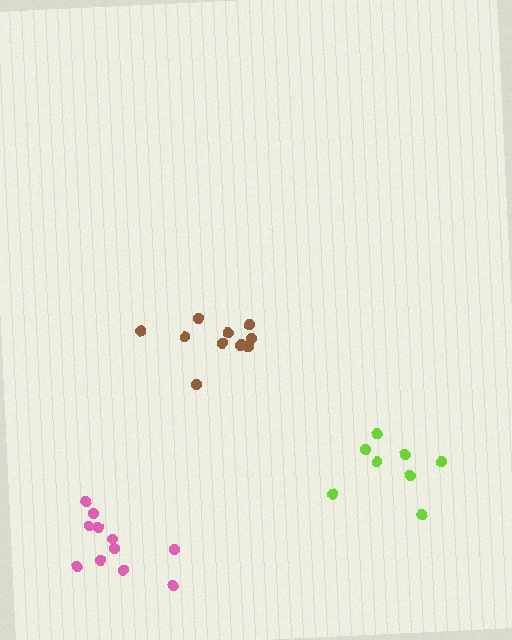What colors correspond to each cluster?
The clusters are colored: pink, brown, lime.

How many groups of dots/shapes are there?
There are 3 groups.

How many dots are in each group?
Group 1: 11 dots, Group 2: 11 dots, Group 3: 8 dots (30 total).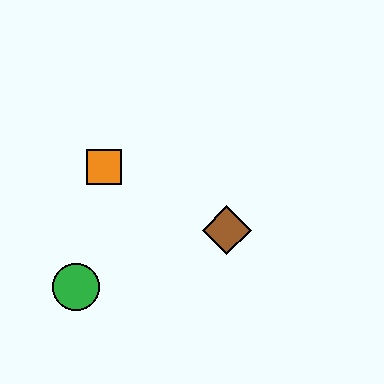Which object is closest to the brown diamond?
The orange square is closest to the brown diamond.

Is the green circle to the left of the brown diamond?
Yes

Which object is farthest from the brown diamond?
The green circle is farthest from the brown diamond.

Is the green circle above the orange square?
No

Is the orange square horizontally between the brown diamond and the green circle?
Yes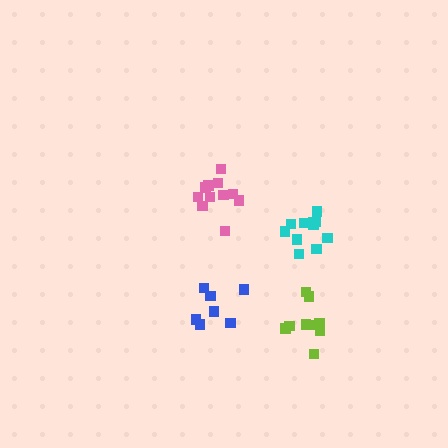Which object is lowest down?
The lime cluster is bottommost.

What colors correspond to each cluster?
The clusters are colored: blue, cyan, lime, pink.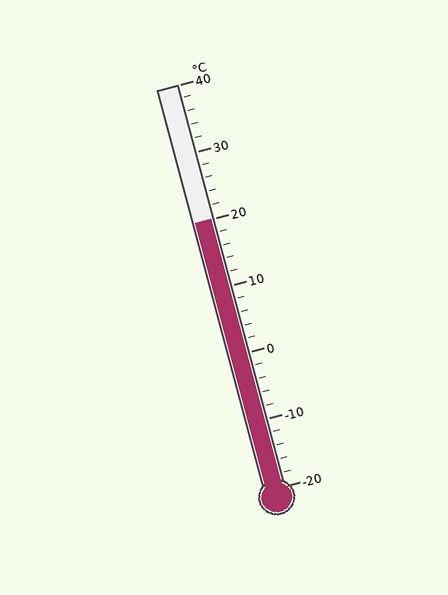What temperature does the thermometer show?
The thermometer shows approximately 20°C.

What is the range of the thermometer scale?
The thermometer scale ranges from -20°C to 40°C.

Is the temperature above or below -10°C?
The temperature is above -10°C.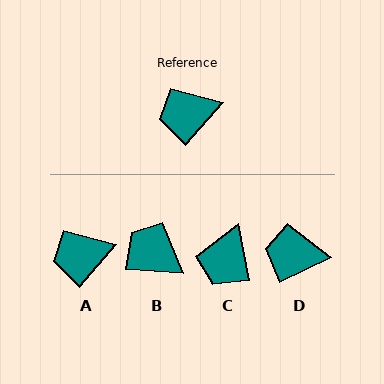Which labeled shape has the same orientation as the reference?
A.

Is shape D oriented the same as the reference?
No, it is off by about 23 degrees.